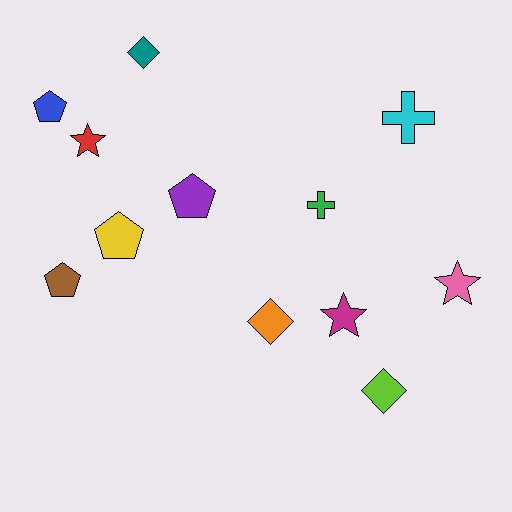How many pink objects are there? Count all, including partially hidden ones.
There is 1 pink object.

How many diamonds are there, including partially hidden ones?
There are 3 diamonds.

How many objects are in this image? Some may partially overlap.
There are 12 objects.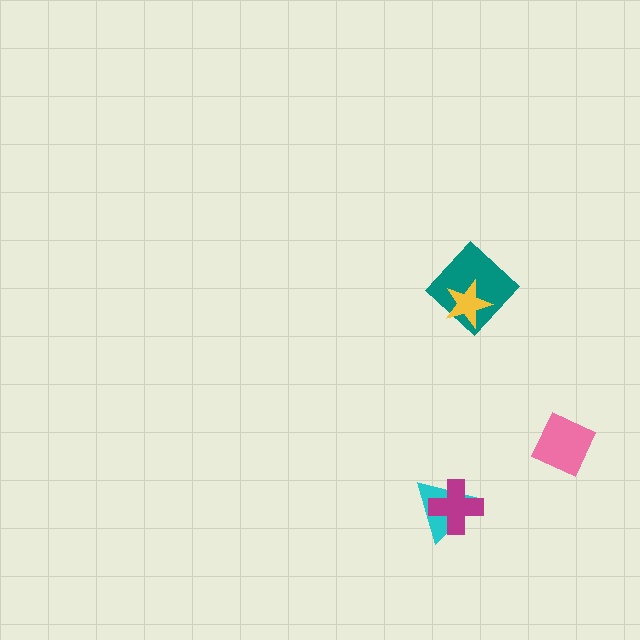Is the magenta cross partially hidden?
No, no other shape covers it.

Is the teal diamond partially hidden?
Yes, it is partially covered by another shape.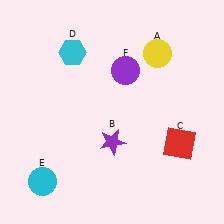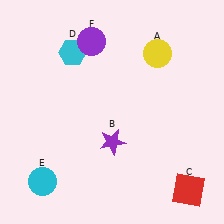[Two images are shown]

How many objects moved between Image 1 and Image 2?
2 objects moved between the two images.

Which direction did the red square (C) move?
The red square (C) moved down.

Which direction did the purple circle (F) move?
The purple circle (F) moved left.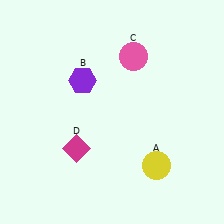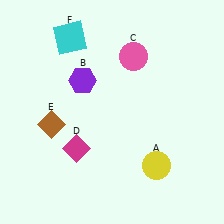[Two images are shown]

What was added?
A brown diamond (E), a cyan square (F) were added in Image 2.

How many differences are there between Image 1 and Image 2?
There are 2 differences between the two images.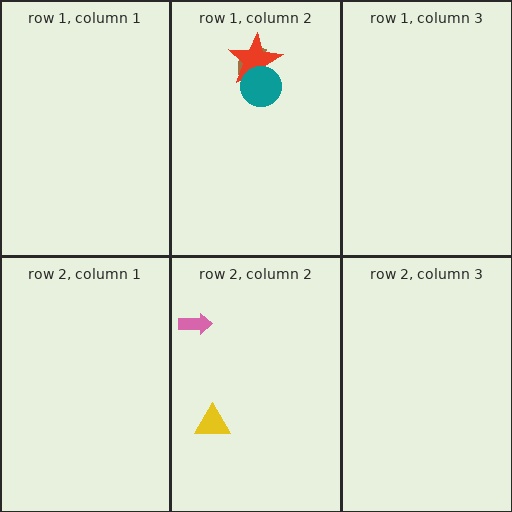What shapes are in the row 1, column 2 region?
The brown semicircle, the red star, the teal circle.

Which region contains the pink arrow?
The row 2, column 2 region.